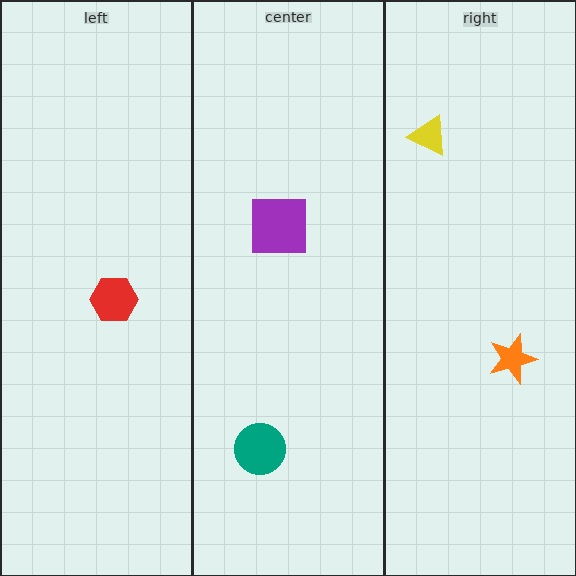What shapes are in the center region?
The purple square, the teal circle.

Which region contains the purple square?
The center region.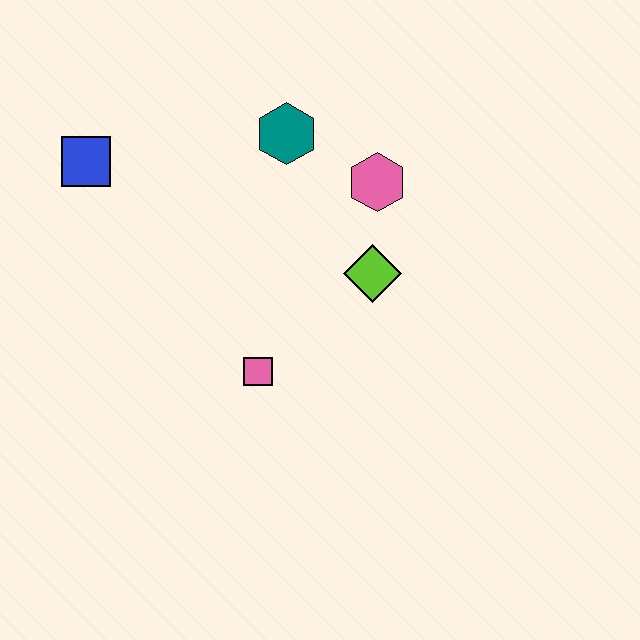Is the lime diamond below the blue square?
Yes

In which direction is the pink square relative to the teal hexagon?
The pink square is below the teal hexagon.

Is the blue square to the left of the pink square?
Yes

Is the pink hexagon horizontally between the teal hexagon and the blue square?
No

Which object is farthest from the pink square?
The blue square is farthest from the pink square.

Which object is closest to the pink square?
The lime diamond is closest to the pink square.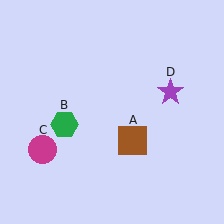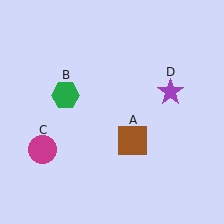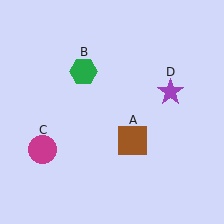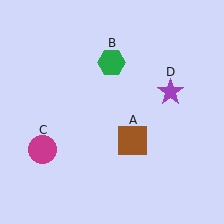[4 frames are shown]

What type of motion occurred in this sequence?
The green hexagon (object B) rotated clockwise around the center of the scene.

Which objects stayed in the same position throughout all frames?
Brown square (object A) and magenta circle (object C) and purple star (object D) remained stationary.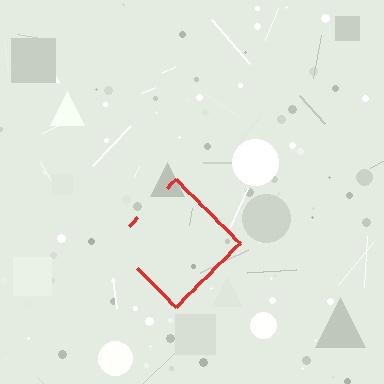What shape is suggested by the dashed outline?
The dashed outline suggests a diamond.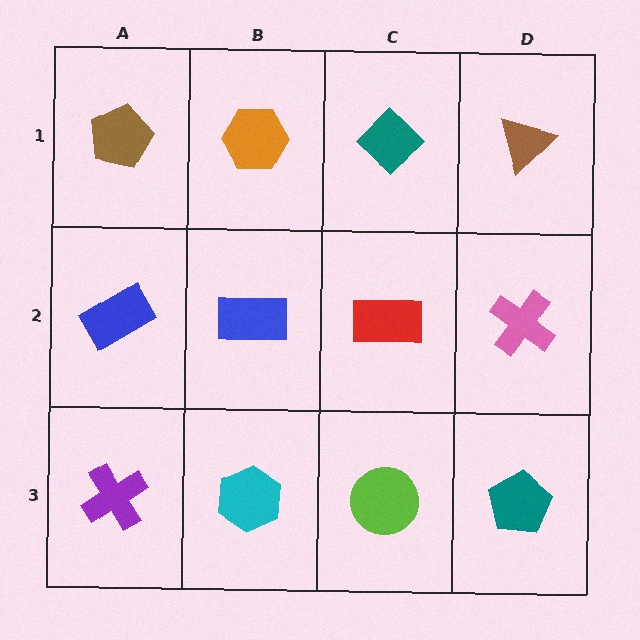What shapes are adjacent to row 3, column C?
A red rectangle (row 2, column C), a cyan hexagon (row 3, column B), a teal pentagon (row 3, column D).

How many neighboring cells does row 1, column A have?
2.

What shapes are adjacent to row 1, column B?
A blue rectangle (row 2, column B), a brown pentagon (row 1, column A), a teal diamond (row 1, column C).